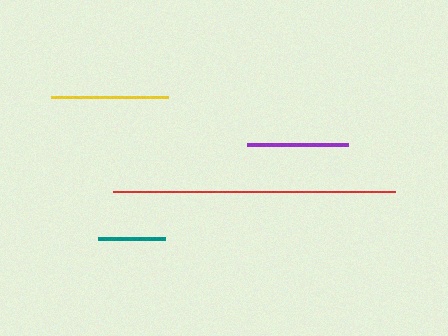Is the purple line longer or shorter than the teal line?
The purple line is longer than the teal line.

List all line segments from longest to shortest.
From longest to shortest: red, yellow, purple, teal.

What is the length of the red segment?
The red segment is approximately 282 pixels long.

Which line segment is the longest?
The red line is the longest at approximately 282 pixels.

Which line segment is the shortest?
The teal line is the shortest at approximately 66 pixels.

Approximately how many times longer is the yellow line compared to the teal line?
The yellow line is approximately 1.8 times the length of the teal line.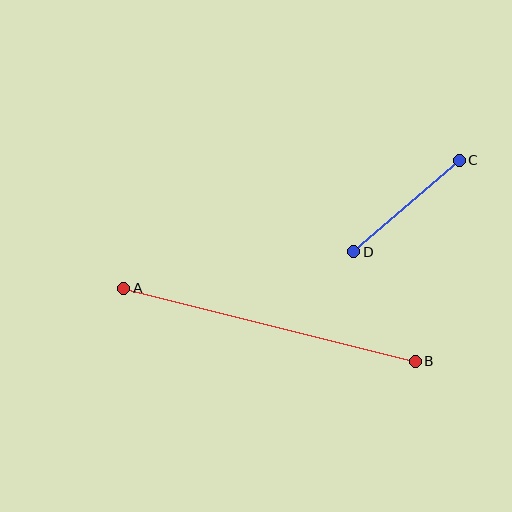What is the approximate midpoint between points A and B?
The midpoint is at approximately (270, 325) pixels.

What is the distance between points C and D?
The distance is approximately 140 pixels.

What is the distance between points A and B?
The distance is approximately 300 pixels.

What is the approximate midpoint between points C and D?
The midpoint is at approximately (406, 206) pixels.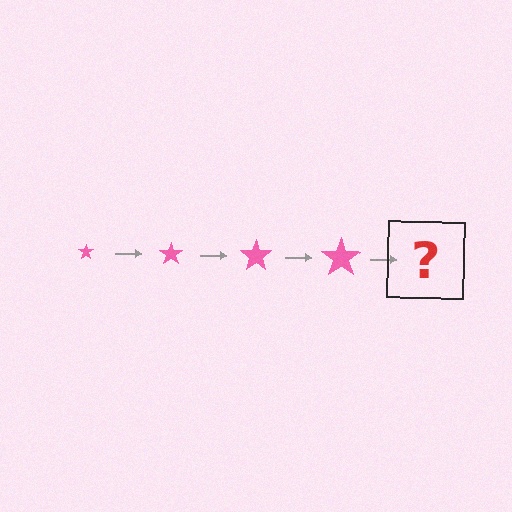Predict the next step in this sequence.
The next step is a pink star, larger than the previous one.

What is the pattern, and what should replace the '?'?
The pattern is that the star gets progressively larger each step. The '?' should be a pink star, larger than the previous one.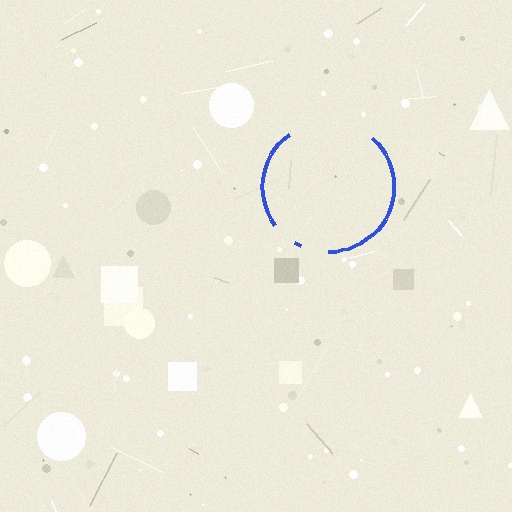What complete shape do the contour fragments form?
The contour fragments form a circle.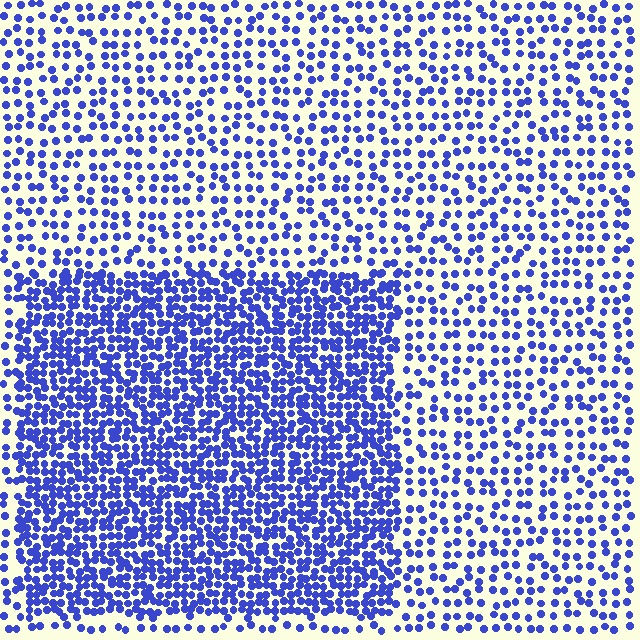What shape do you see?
I see a rectangle.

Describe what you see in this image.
The image contains small blue elements arranged at two different densities. A rectangle-shaped region is visible where the elements are more densely packed than the surrounding area.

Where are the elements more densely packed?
The elements are more densely packed inside the rectangle boundary.